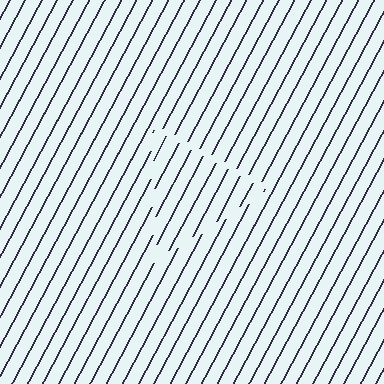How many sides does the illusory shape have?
3 sides — the line-ends trace a triangle.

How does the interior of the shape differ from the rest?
The interior of the shape contains the same grating, shifted by half a period — the contour is defined by the phase discontinuity where line-ends from the inner and outer gratings abut.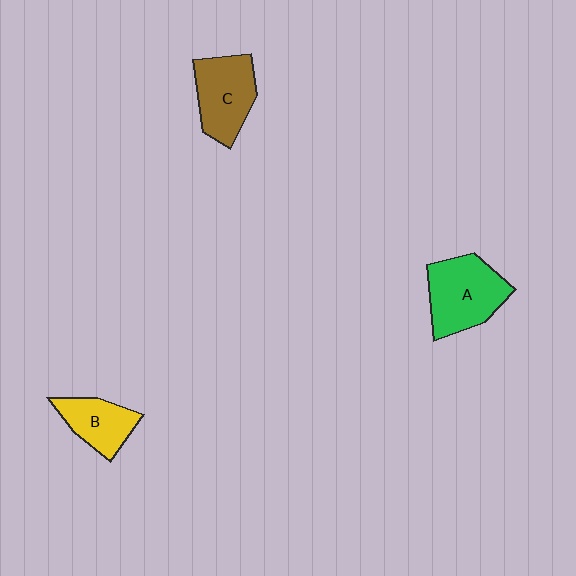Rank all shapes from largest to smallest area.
From largest to smallest: A (green), C (brown), B (yellow).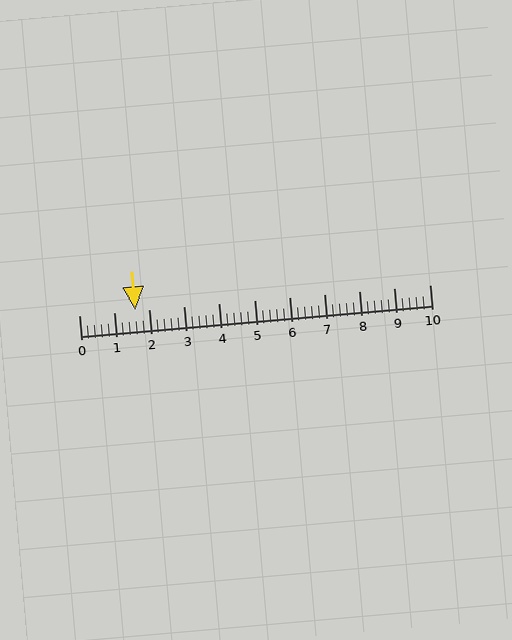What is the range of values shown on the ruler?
The ruler shows values from 0 to 10.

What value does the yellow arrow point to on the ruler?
The yellow arrow points to approximately 1.6.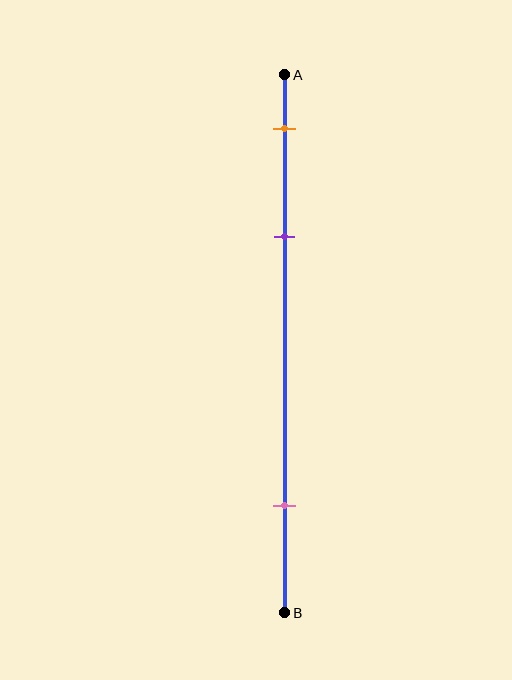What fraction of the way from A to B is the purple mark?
The purple mark is approximately 30% (0.3) of the way from A to B.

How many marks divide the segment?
There are 3 marks dividing the segment.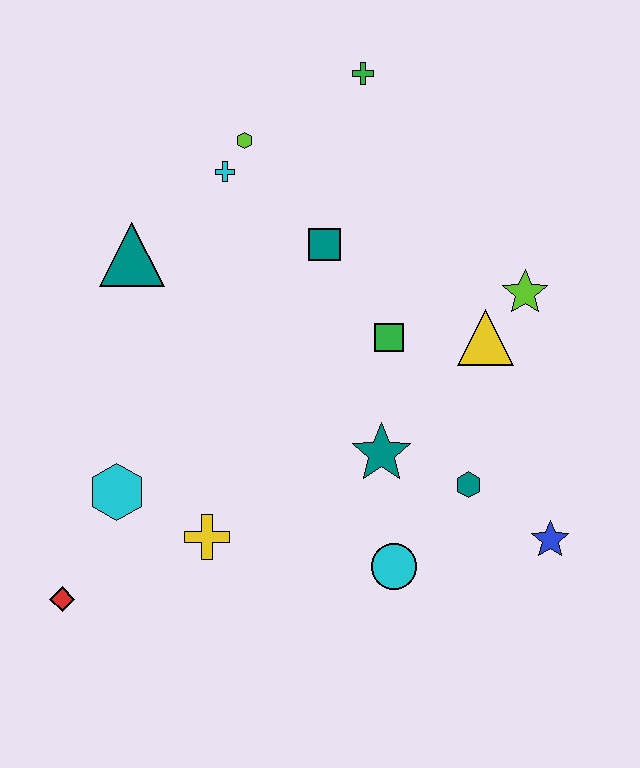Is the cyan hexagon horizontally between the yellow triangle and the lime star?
No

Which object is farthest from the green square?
The red diamond is farthest from the green square.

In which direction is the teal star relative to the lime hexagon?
The teal star is below the lime hexagon.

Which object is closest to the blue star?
The teal hexagon is closest to the blue star.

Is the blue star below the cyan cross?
Yes